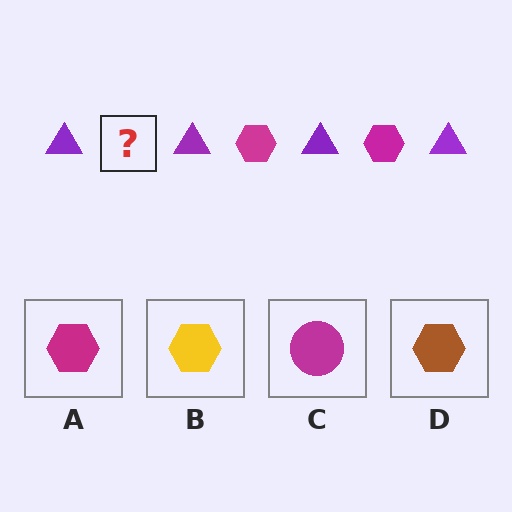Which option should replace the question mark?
Option A.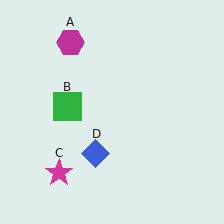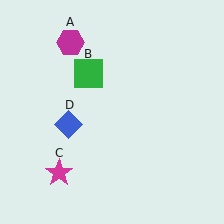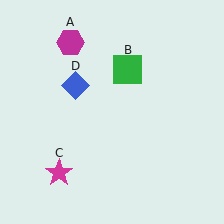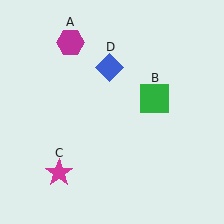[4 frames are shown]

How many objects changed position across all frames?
2 objects changed position: green square (object B), blue diamond (object D).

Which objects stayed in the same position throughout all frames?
Magenta hexagon (object A) and magenta star (object C) remained stationary.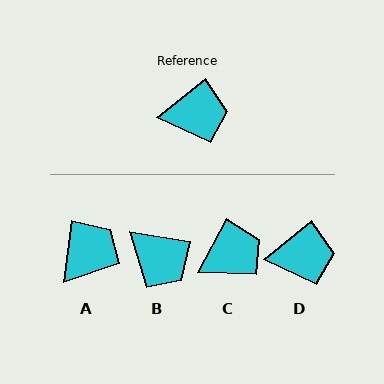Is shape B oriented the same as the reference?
No, it is off by about 48 degrees.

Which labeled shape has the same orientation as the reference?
D.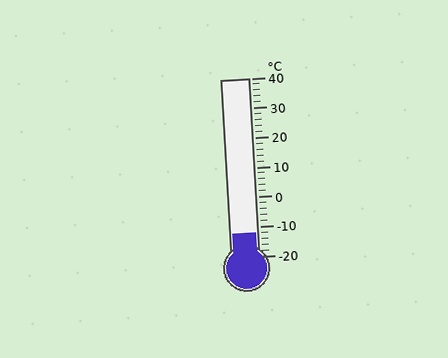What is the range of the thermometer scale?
The thermometer scale ranges from -20°C to 40°C.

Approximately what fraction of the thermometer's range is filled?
The thermometer is filled to approximately 15% of its range.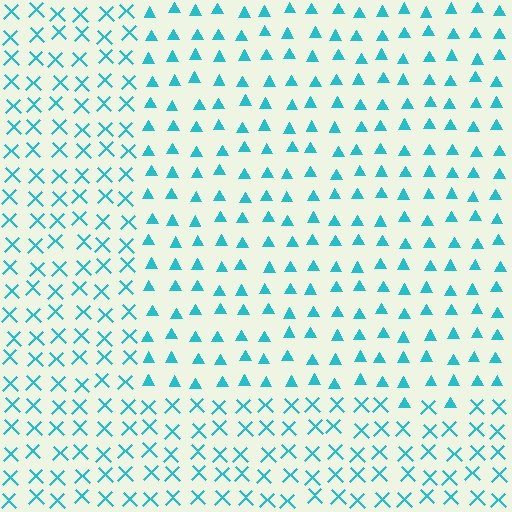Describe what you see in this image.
The image is filled with small cyan elements arranged in a uniform grid. A rectangle-shaped region contains triangles, while the surrounding area contains X marks. The boundary is defined purely by the change in element shape.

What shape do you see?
I see a rectangle.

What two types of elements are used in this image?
The image uses triangles inside the rectangle region and X marks outside it.